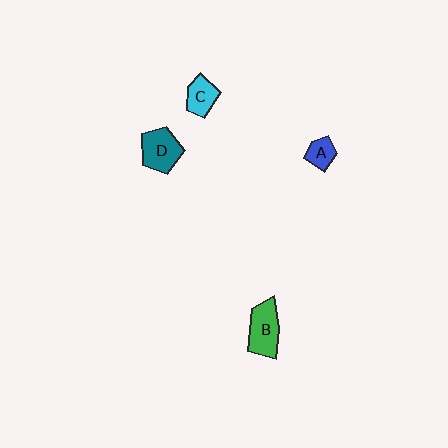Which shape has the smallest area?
Shape A (blue).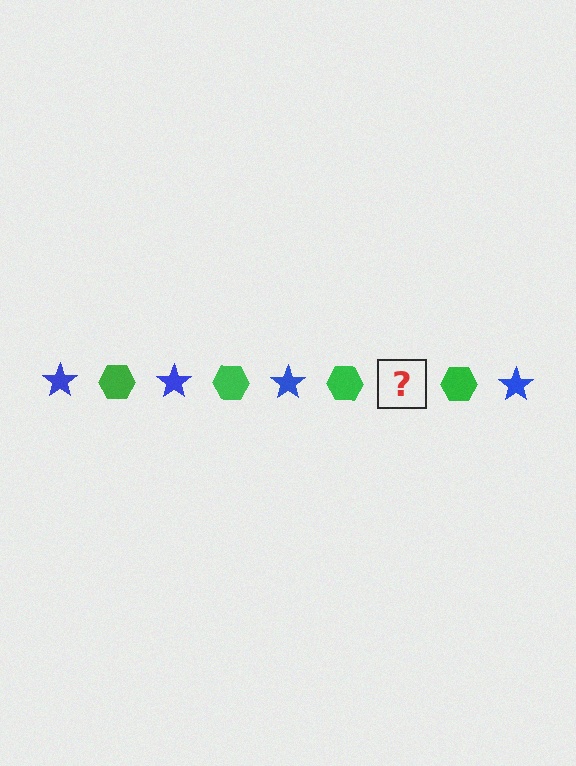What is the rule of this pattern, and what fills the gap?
The rule is that the pattern alternates between blue star and green hexagon. The gap should be filled with a blue star.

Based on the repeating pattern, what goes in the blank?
The blank should be a blue star.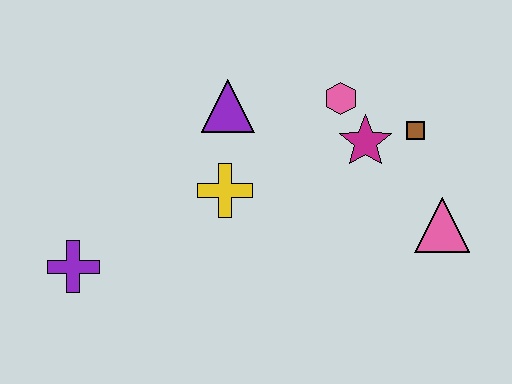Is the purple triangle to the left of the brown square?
Yes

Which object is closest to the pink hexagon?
The magenta star is closest to the pink hexagon.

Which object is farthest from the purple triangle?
The pink triangle is farthest from the purple triangle.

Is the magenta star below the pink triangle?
No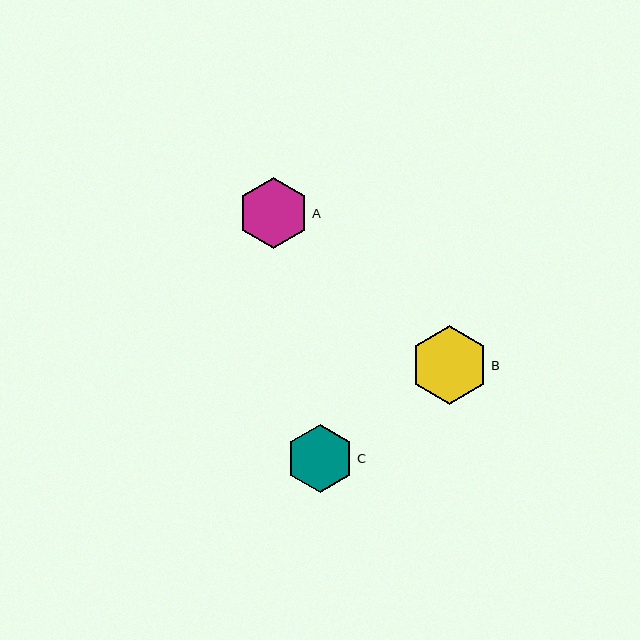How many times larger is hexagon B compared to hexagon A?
Hexagon B is approximately 1.1 times the size of hexagon A.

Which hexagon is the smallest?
Hexagon C is the smallest with a size of approximately 68 pixels.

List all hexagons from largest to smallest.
From largest to smallest: B, A, C.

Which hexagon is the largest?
Hexagon B is the largest with a size of approximately 78 pixels.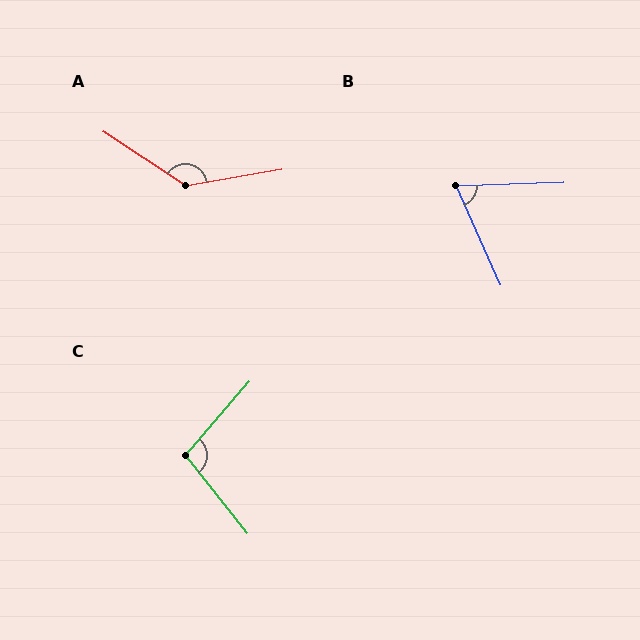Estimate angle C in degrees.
Approximately 101 degrees.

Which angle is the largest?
A, at approximately 137 degrees.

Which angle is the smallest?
B, at approximately 68 degrees.